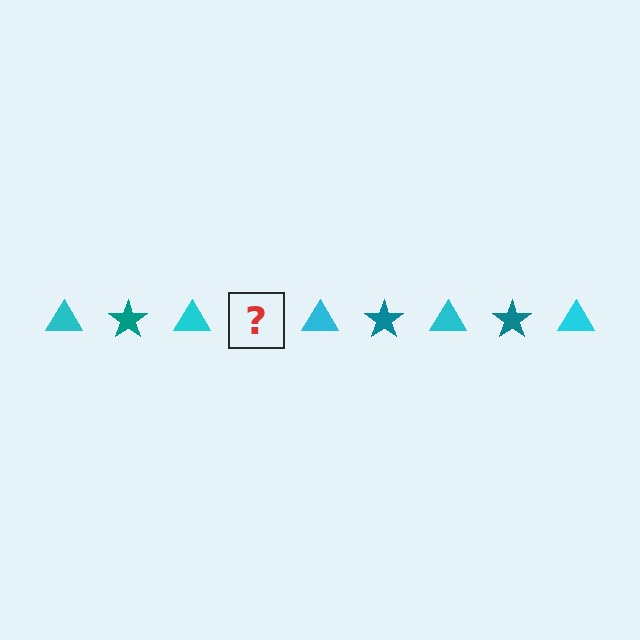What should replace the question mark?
The question mark should be replaced with a teal star.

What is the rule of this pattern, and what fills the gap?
The rule is that the pattern alternates between cyan triangle and teal star. The gap should be filled with a teal star.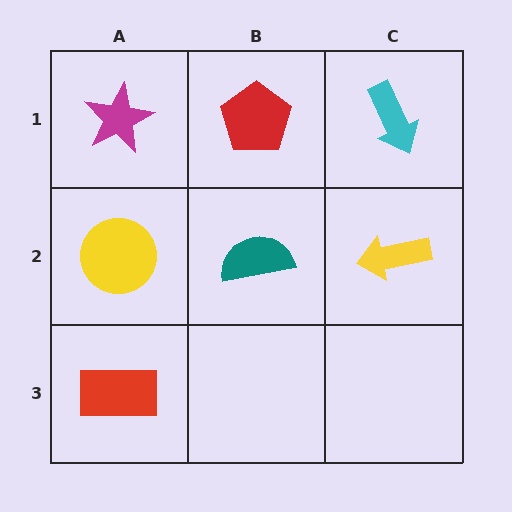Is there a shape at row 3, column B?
No, that cell is empty.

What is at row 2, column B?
A teal semicircle.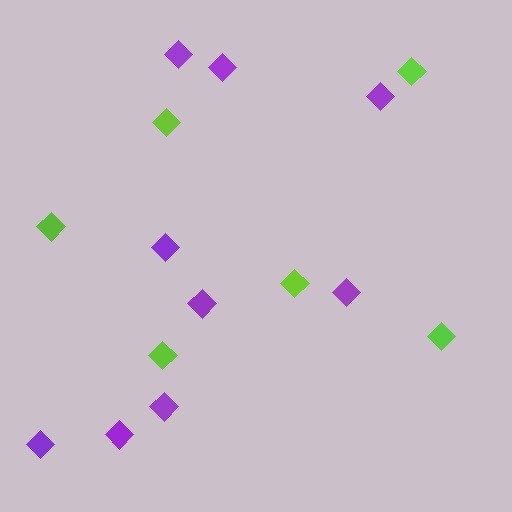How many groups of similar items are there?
There are 2 groups: one group of purple diamonds (9) and one group of lime diamonds (6).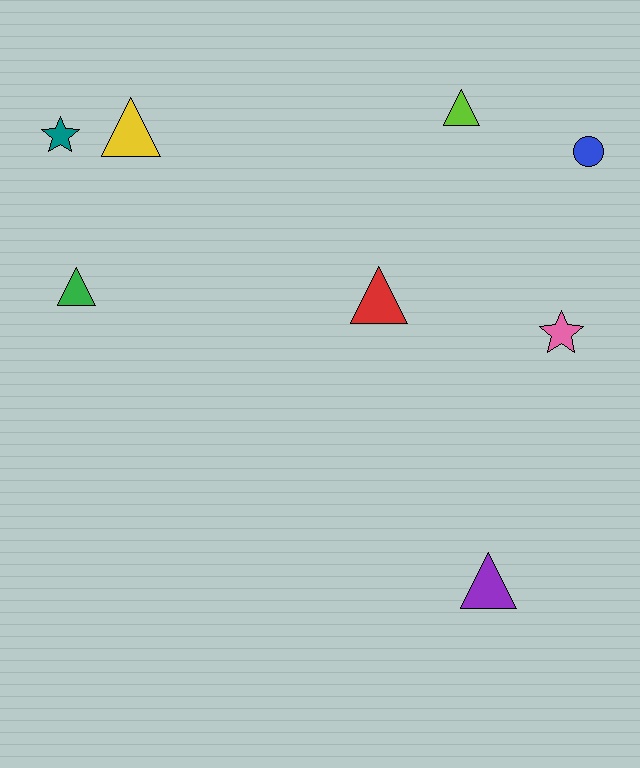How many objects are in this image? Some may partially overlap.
There are 8 objects.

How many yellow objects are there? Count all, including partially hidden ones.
There is 1 yellow object.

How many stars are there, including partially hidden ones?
There are 2 stars.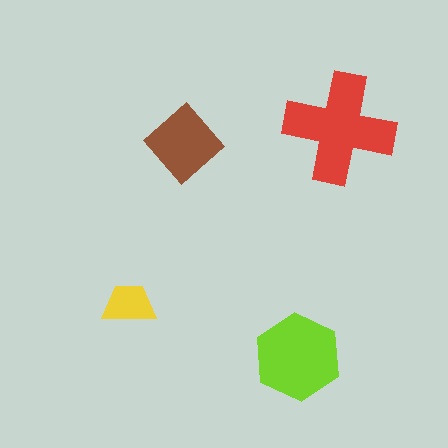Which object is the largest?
The red cross.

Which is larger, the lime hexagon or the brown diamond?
The lime hexagon.